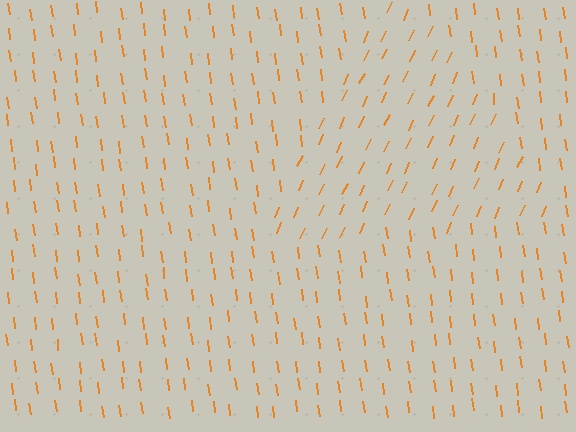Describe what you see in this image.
The image is filled with small orange line segments. A triangle region in the image has lines oriented differently from the surrounding lines, creating a visible texture boundary.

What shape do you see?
I see a triangle.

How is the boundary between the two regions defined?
The boundary is defined purely by a change in line orientation (approximately 32 degrees difference). All lines are the same color and thickness.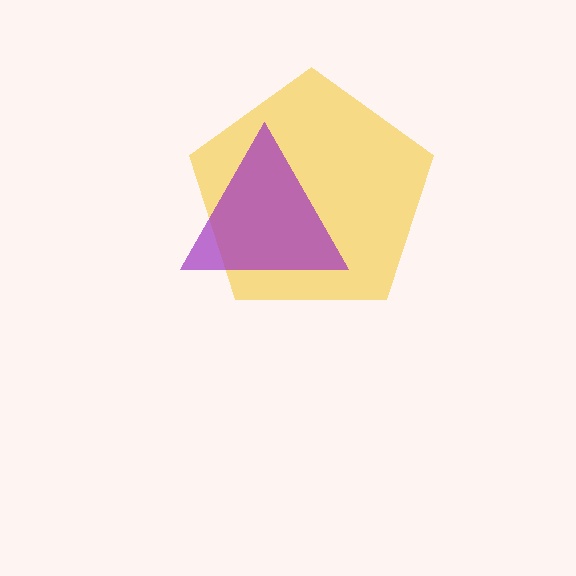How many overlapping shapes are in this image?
There are 2 overlapping shapes in the image.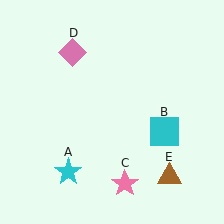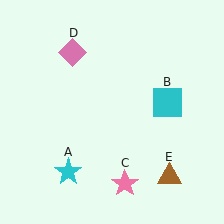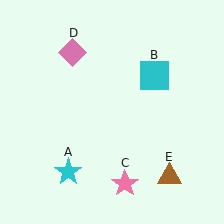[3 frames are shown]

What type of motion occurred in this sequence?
The cyan square (object B) rotated counterclockwise around the center of the scene.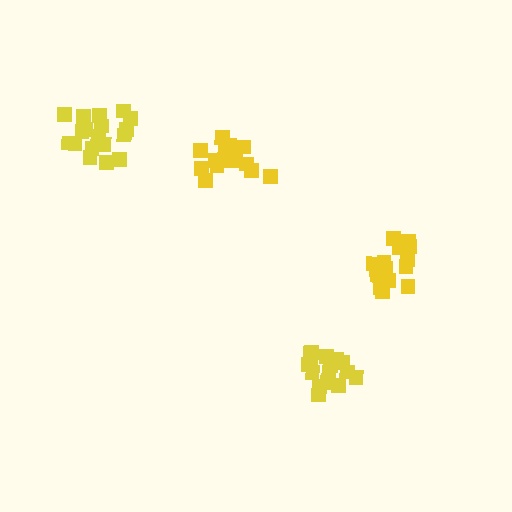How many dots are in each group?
Group 1: 18 dots, Group 2: 16 dots, Group 3: 16 dots, Group 4: 17 dots (67 total).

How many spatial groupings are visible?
There are 4 spatial groupings.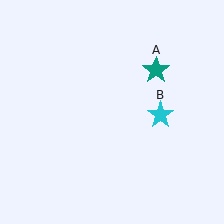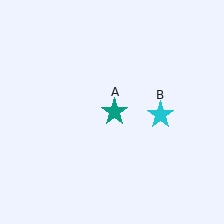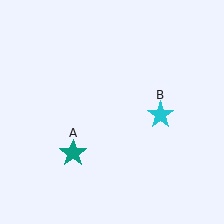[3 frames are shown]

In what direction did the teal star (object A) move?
The teal star (object A) moved down and to the left.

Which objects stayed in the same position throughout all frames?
Cyan star (object B) remained stationary.